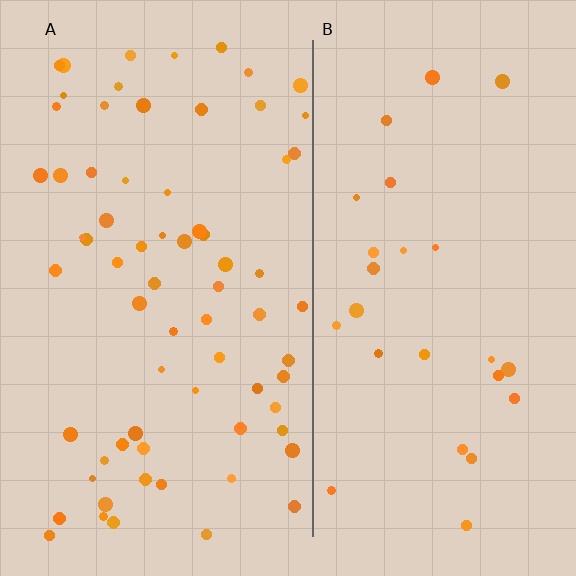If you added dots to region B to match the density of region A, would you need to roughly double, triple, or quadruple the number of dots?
Approximately triple.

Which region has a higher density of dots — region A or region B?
A (the left).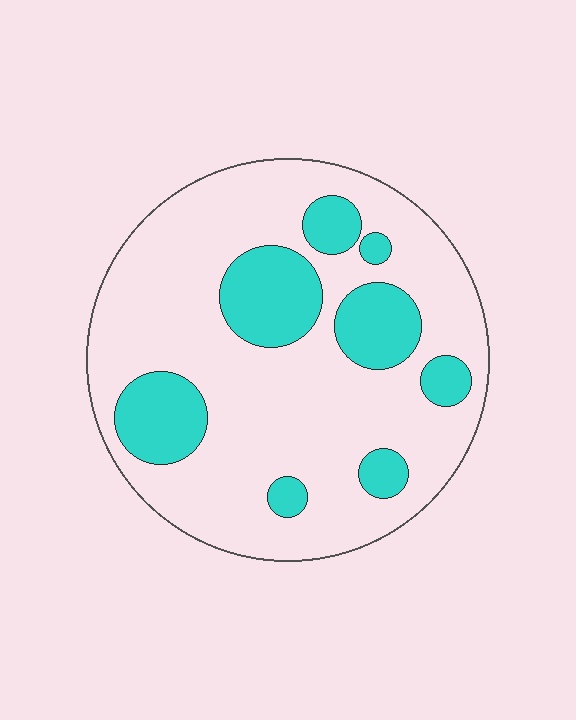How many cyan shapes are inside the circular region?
8.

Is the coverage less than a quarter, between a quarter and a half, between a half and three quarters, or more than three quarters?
Less than a quarter.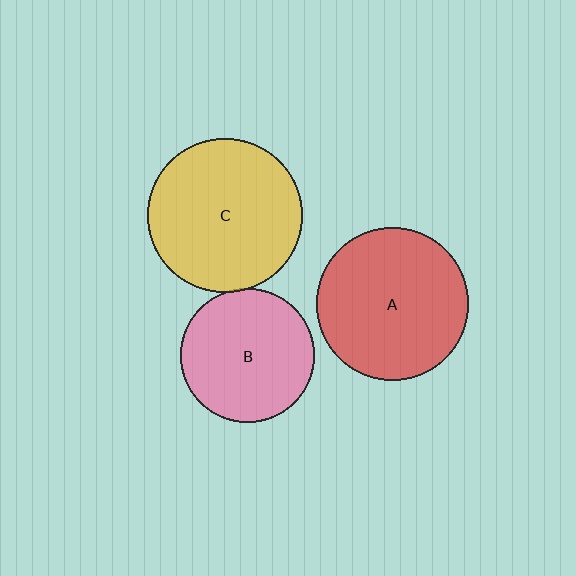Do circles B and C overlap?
Yes.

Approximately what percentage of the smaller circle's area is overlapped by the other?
Approximately 5%.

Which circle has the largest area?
Circle C (yellow).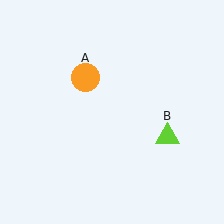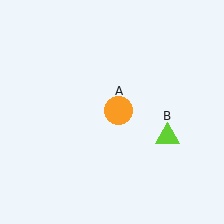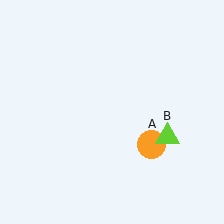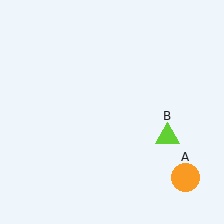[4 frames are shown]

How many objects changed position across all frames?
1 object changed position: orange circle (object A).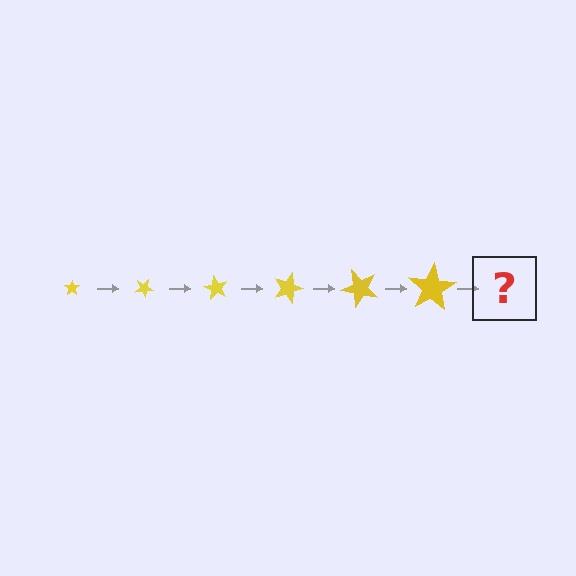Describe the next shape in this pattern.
It should be a star, larger than the previous one and rotated 180 degrees from the start.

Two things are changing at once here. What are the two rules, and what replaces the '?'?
The two rules are that the star grows larger each step and it rotates 30 degrees each step. The '?' should be a star, larger than the previous one and rotated 180 degrees from the start.